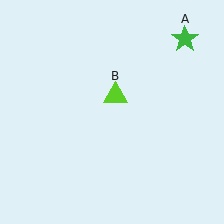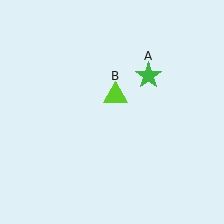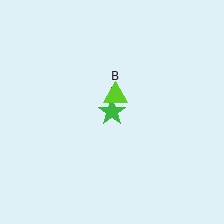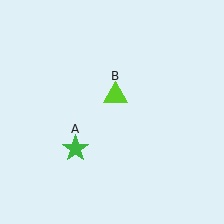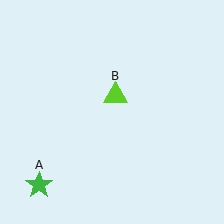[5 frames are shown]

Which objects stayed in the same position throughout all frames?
Lime triangle (object B) remained stationary.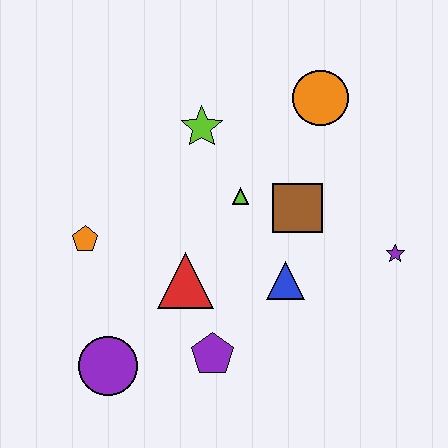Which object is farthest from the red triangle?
The orange circle is farthest from the red triangle.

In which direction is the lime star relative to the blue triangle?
The lime star is above the blue triangle.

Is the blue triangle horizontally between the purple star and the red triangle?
Yes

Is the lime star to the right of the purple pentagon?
No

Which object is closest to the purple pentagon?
The red triangle is closest to the purple pentagon.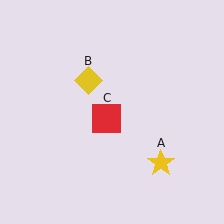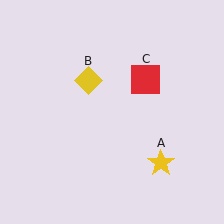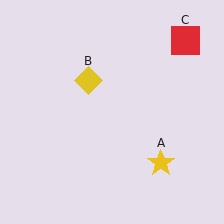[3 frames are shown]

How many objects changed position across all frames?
1 object changed position: red square (object C).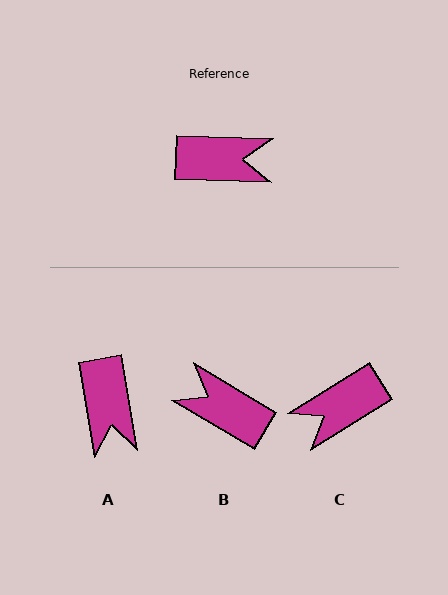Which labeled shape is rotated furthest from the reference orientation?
B, about 151 degrees away.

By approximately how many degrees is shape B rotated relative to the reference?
Approximately 151 degrees counter-clockwise.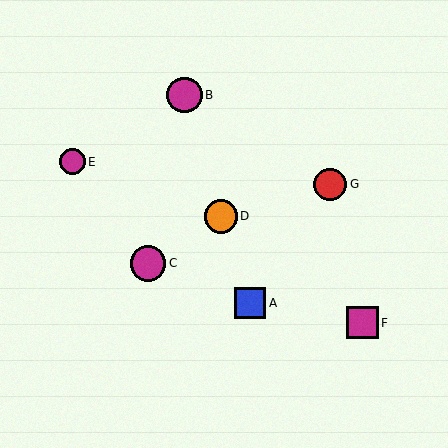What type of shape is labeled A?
Shape A is a blue square.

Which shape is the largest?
The magenta circle (labeled B) is the largest.